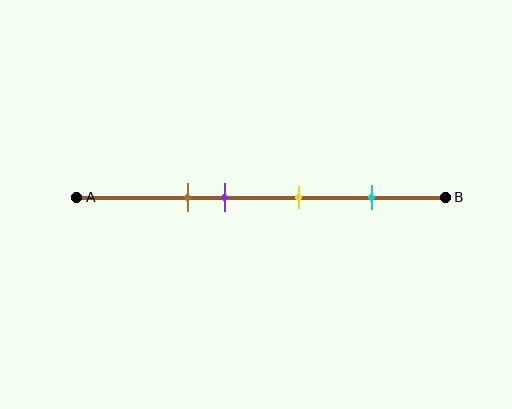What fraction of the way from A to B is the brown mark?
The brown mark is approximately 30% (0.3) of the way from A to B.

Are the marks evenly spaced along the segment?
No, the marks are not evenly spaced.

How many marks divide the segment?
There are 4 marks dividing the segment.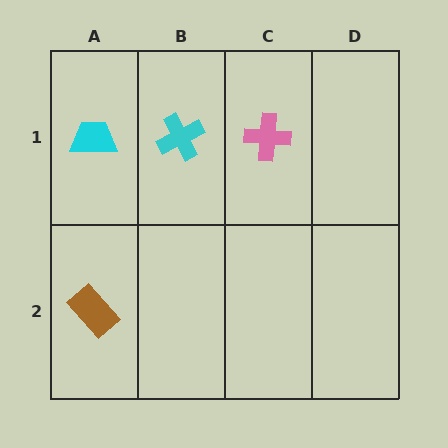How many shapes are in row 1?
3 shapes.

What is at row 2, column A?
A brown rectangle.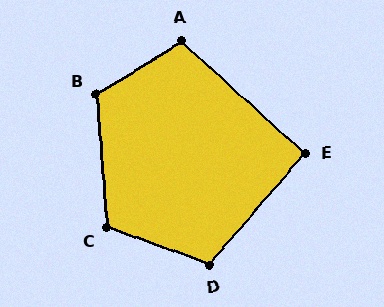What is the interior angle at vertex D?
Approximately 110 degrees (obtuse).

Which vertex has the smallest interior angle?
E, at approximately 92 degrees.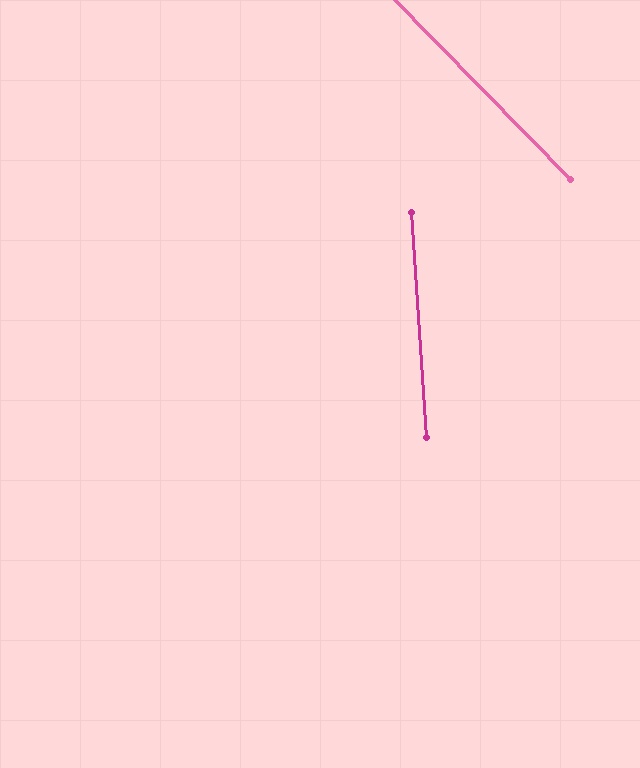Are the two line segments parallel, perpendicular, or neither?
Neither parallel nor perpendicular — they differ by about 40°.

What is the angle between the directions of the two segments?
Approximately 40 degrees.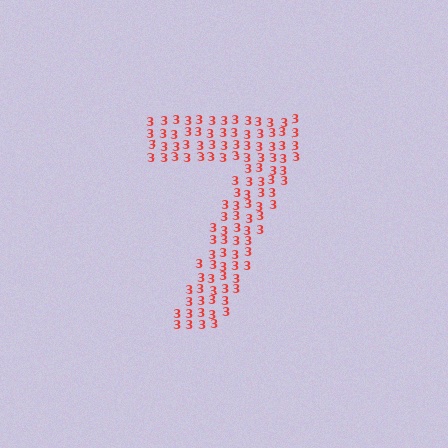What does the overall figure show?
The overall figure shows the digit 7.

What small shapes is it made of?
It is made of small digit 3's.